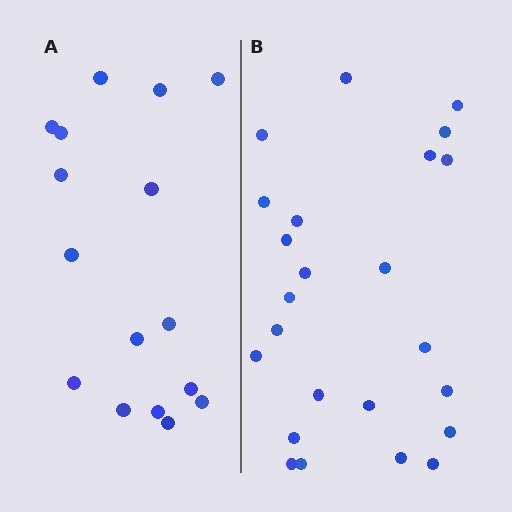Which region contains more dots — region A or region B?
Region B (the right region) has more dots.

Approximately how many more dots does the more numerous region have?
Region B has roughly 8 or so more dots than region A.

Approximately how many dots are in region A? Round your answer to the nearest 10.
About 20 dots. (The exact count is 16, which rounds to 20.)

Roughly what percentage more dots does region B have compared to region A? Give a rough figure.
About 50% more.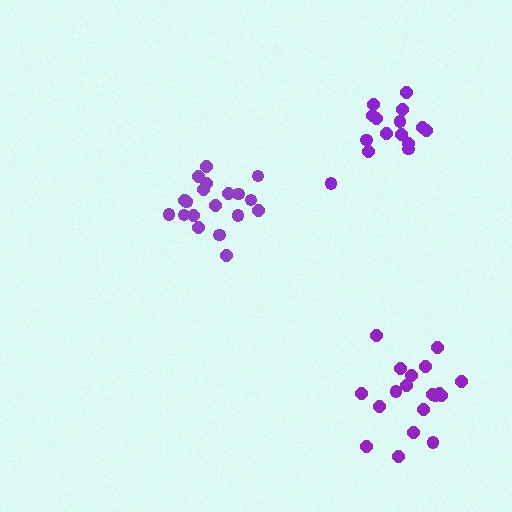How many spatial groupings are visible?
There are 3 spatial groupings.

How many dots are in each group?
Group 1: 19 dots, Group 2: 20 dots, Group 3: 15 dots (54 total).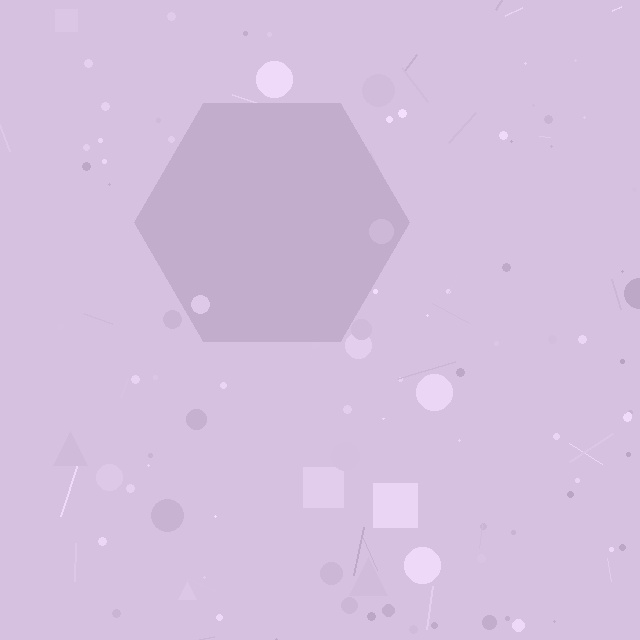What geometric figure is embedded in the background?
A hexagon is embedded in the background.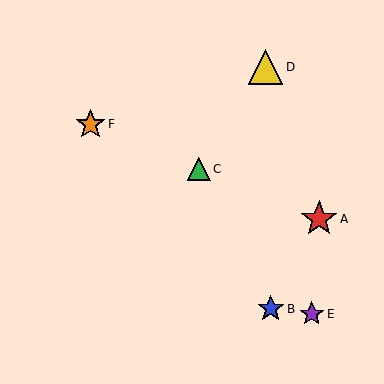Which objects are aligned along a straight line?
Objects A, C, F are aligned along a straight line.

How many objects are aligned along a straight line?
3 objects (A, C, F) are aligned along a straight line.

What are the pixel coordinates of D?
Object D is at (265, 67).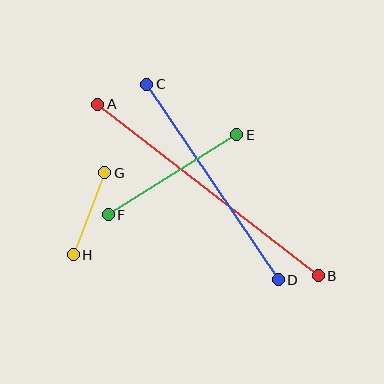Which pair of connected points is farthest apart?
Points A and B are farthest apart.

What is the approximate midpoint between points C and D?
The midpoint is at approximately (213, 182) pixels.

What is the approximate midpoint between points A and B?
The midpoint is at approximately (208, 190) pixels.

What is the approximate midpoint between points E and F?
The midpoint is at approximately (172, 175) pixels.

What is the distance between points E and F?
The distance is approximately 151 pixels.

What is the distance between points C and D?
The distance is approximately 236 pixels.